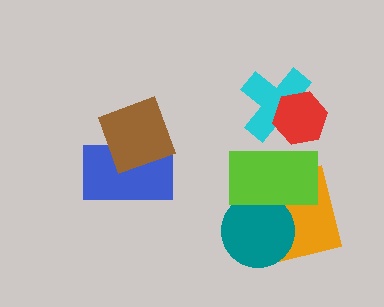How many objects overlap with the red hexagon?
1 object overlaps with the red hexagon.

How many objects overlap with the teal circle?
2 objects overlap with the teal circle.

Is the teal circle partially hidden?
Yes, it is partially covered by another shape.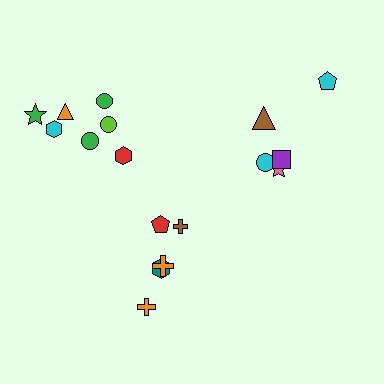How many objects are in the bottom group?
There are 5 objects.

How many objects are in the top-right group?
There are 5 objects.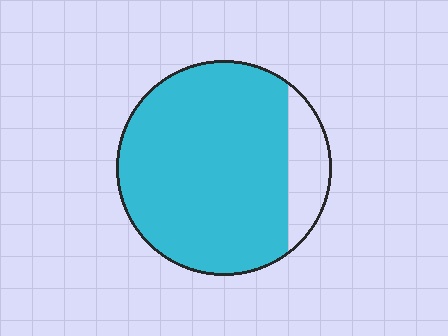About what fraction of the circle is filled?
About five sixths (5/6).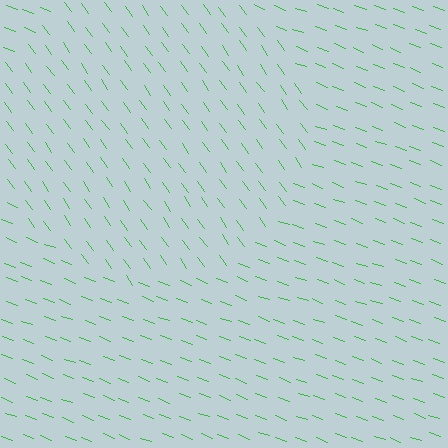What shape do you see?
I see a circle.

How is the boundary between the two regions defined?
The boundary is defined purely by a change in line orientation (approximately 34 degrees difference). All lines are the same color and thickness.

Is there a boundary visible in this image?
Yes, there is a texture boundary formed by a change in line orientation.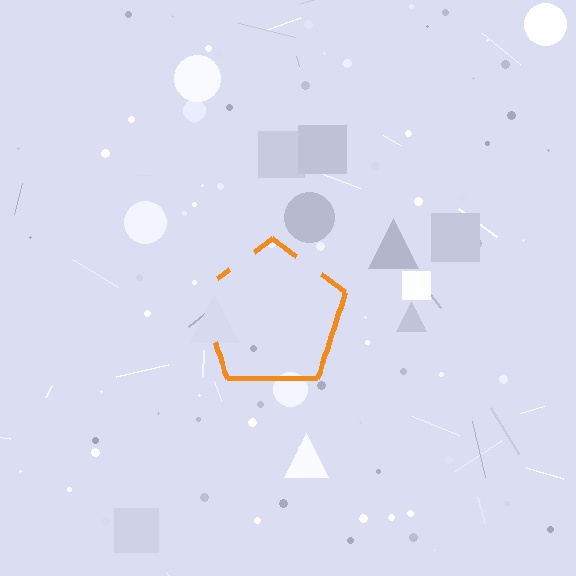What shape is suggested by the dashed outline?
The dashed outline suggests a pentagon.